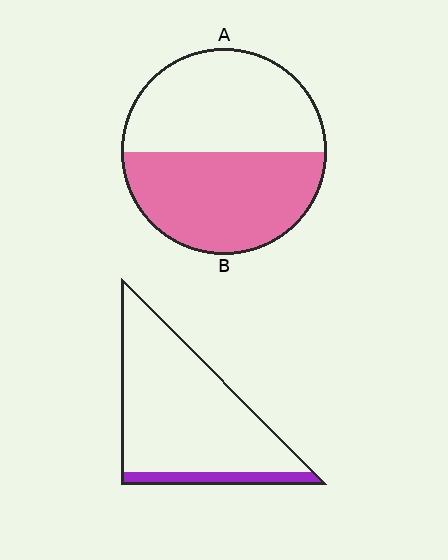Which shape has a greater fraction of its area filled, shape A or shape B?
Shape A.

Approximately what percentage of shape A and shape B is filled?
A is approximately 50% and B is approximately 10%.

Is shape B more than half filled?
No.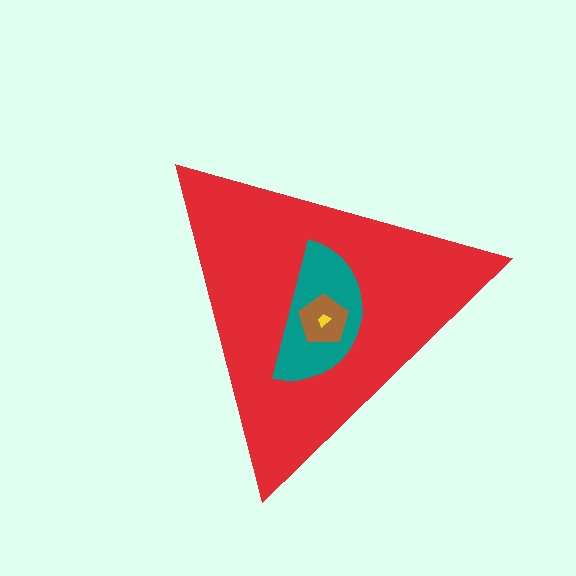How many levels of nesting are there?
4.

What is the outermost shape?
The red triangle.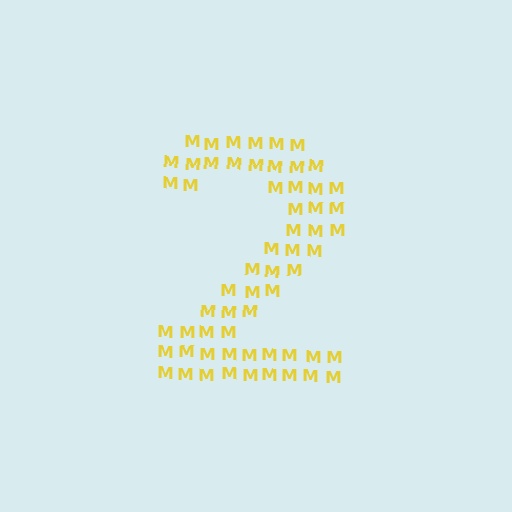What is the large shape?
The large shape is the digit 2.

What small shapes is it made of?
It is made of small letter M's.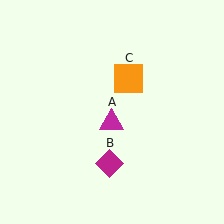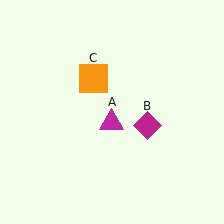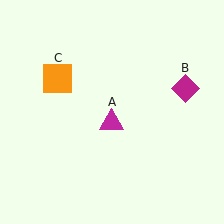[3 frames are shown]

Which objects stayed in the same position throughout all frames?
Magenta triangle (object A) remained stationary.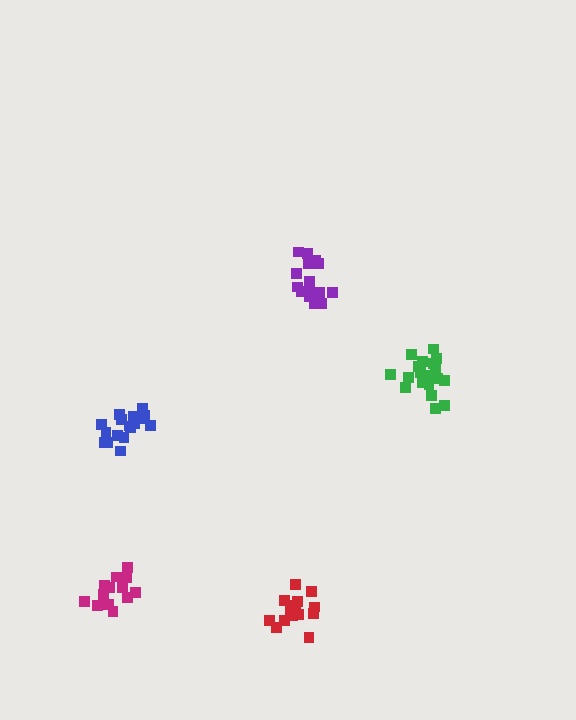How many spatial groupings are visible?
There are 5 spatial groupings.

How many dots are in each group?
Group 1: 21 dots, Group 2: 16 dots, Group 3: 18 dots, Group 4: 17 dots, Group 5: 15 dots (87 total).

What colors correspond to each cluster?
The clusters are colored: green, red, purple, blue, magenta.